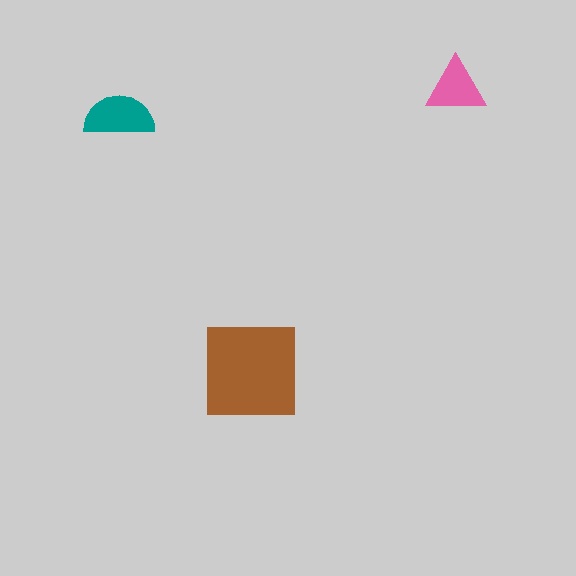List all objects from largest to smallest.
The brown square, the teal semicircle, the pink triangle.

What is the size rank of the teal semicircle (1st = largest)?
2nd.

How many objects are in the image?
There are 3 objects in the image.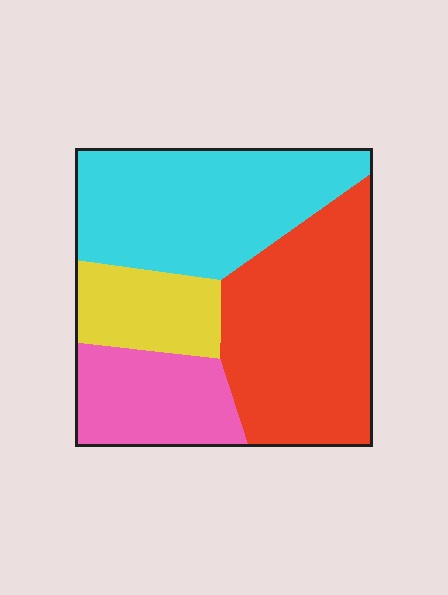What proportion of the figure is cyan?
Cyan takes up about one third (1/3) of the figure.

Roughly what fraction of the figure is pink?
Pink covers roughly 15% of the figure.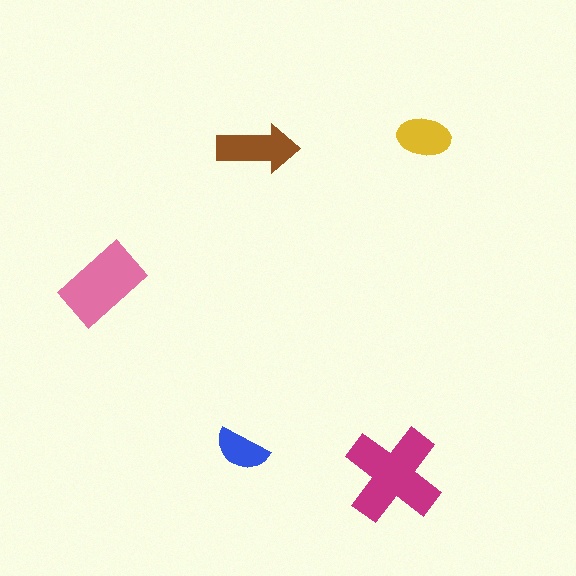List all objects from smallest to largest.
The blue semicircle, the yellow ellipse, the brown arrow, the pink rectangle, the magenta cross.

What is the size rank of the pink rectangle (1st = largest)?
2nd.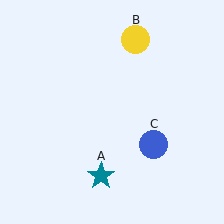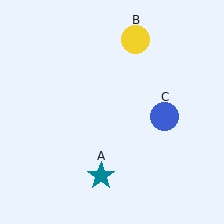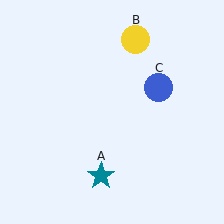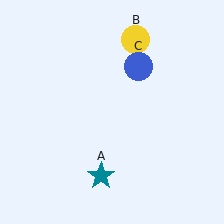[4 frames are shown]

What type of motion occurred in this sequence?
The blue circle (object C) rotated counterclockwise around the center of the scene.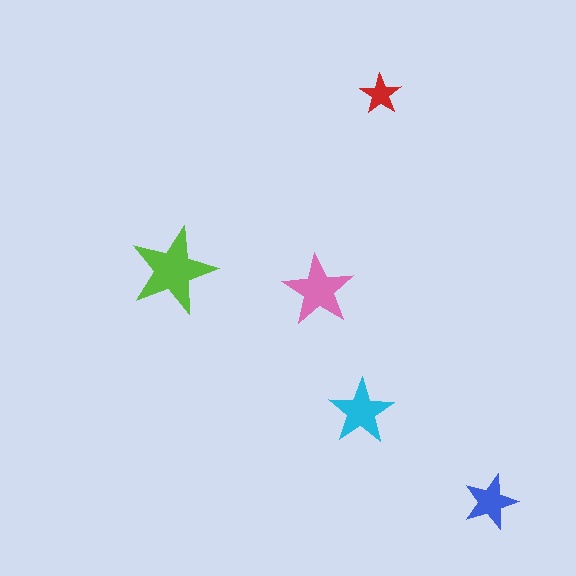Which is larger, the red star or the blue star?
The blue one.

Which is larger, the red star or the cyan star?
The cyan one.